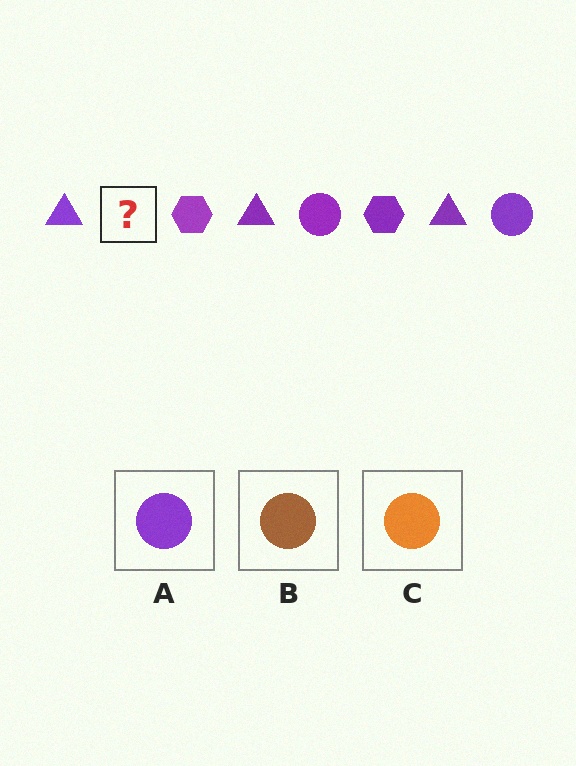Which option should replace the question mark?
Option A.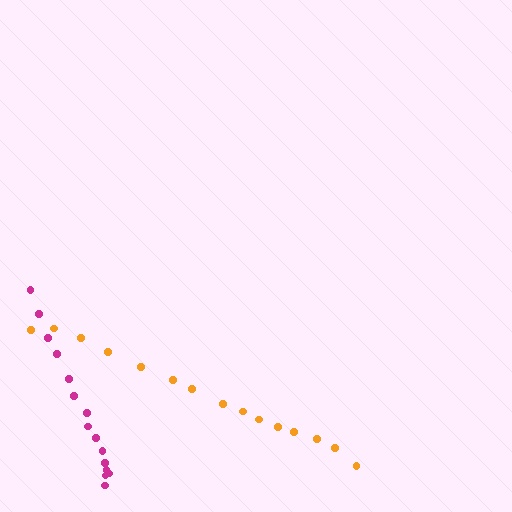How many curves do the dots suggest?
There are 2 distinct paths.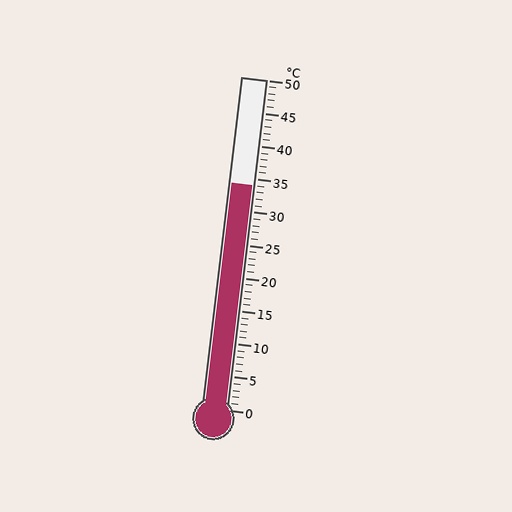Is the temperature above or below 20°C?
The temperature is above 20°C.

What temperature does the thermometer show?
The thermometer shows approximately 34°C.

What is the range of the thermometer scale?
The thermometer scale ranges from 0°C to 50°C.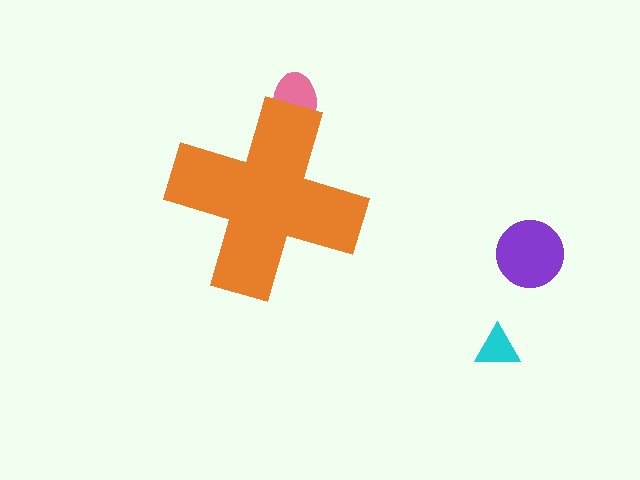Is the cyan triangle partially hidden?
No, the cyan triangle is fully visible.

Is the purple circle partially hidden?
No, the purple circle is fully visible.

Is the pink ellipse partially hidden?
Yes, the pink ellipse is partially hidden behind the orange cross.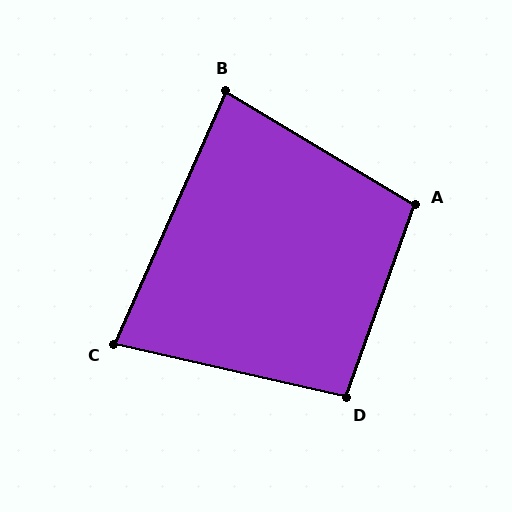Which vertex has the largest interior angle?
A, at approximately 101 degrees.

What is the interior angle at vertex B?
Approximately 83 degrees (acute).